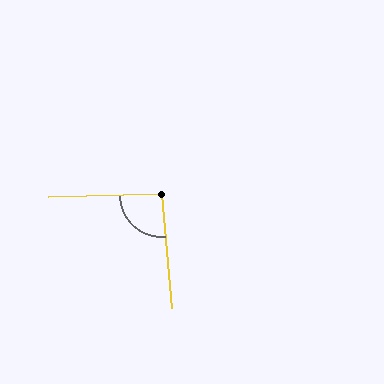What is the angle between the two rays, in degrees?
Approximately 94 degrees.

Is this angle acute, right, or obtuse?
It is approximately a right angle.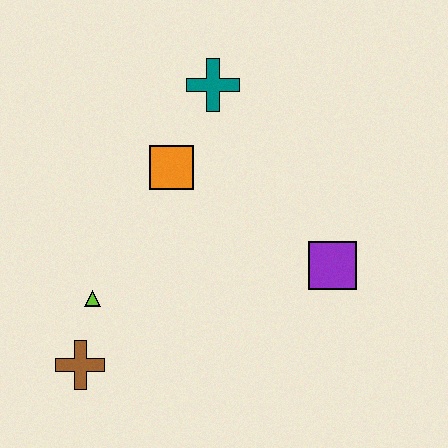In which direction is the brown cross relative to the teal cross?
The brown cross is below the teal cross.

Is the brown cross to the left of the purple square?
Yes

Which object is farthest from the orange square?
The brown cross is farthest from the orange square.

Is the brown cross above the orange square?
No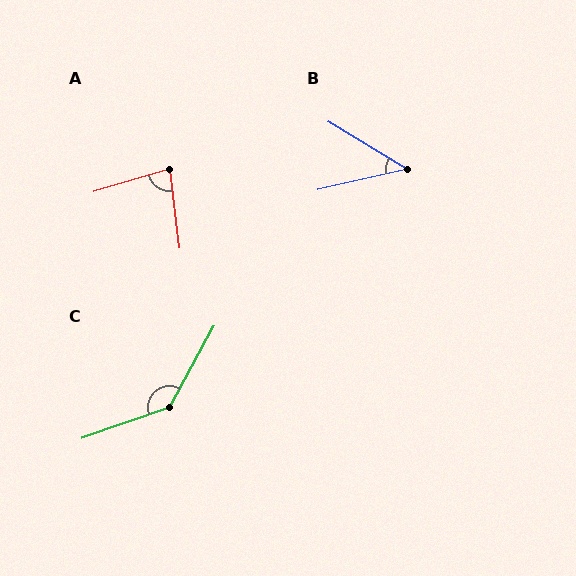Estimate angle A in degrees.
Approximately 80 degrees.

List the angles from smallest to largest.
B (44°), A (80°), C (138°).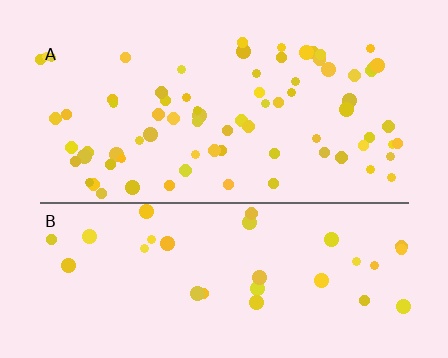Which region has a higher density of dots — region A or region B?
A (the top).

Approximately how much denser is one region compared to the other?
Approximately 2.4× — region A over region B.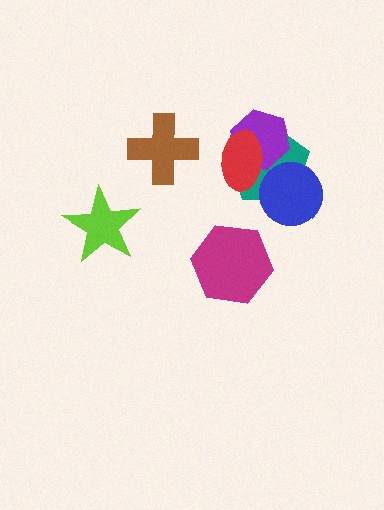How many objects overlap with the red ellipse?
2 objects overlap with the red ellipse.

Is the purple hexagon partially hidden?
Yes, it is partially covered by another shape.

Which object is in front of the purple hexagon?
The red ellipse is in front of the purple hexagon.